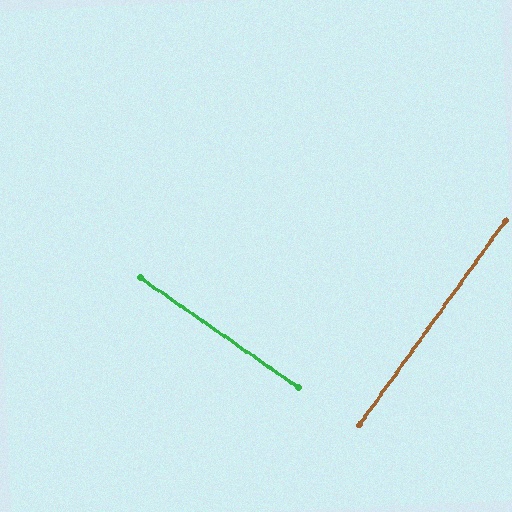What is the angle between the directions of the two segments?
Approximately 89 degrees.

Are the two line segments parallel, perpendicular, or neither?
Perpendicular — they meet at approximately 89°.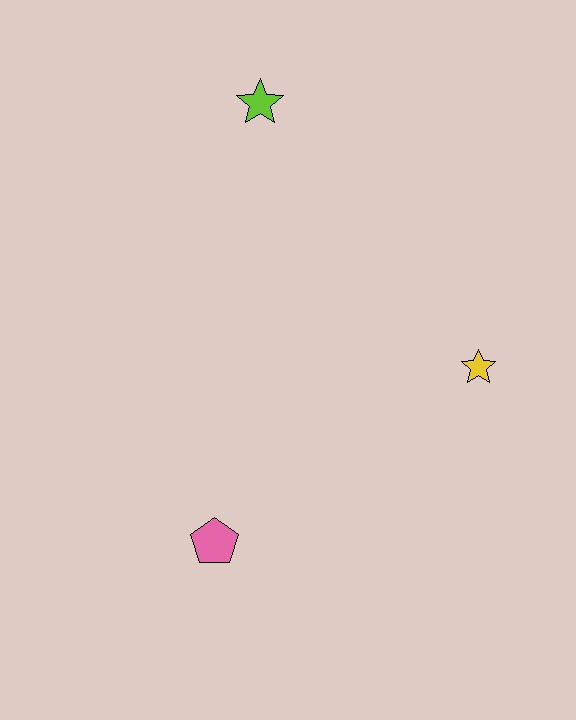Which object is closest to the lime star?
The yellow star is closest to the lime star.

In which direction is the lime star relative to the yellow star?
The lime star is above the yellow star.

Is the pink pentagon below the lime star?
Yes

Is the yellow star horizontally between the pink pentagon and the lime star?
No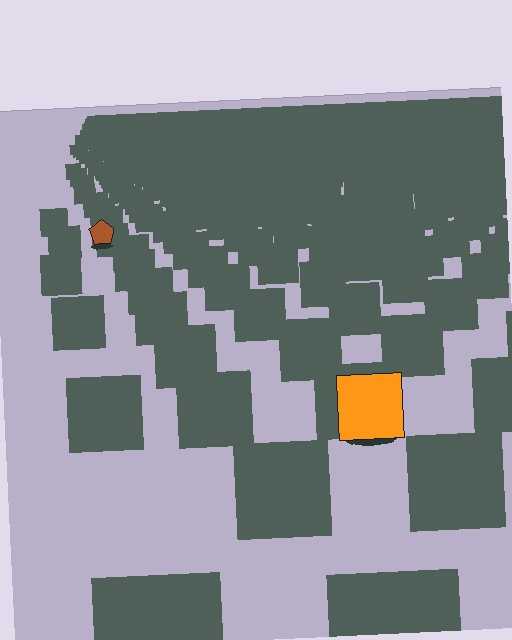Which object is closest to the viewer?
The orange square is closest. The texture marks near it are larger and more spread out.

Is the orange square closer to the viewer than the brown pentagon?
Yes. The orange square is closer — you can tell from the texture gradient: the ground texture is coarser near it.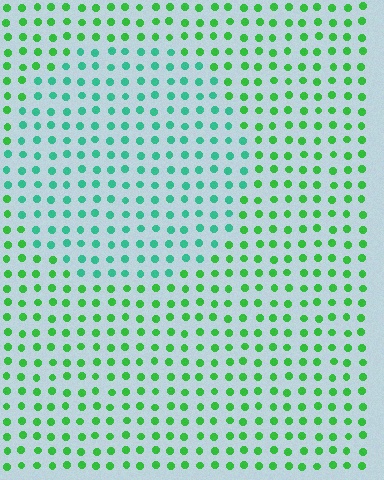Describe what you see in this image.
The image is filled with small green elements in a uniform arrangement. A circle-shaped region is visible where the elements are tinted to a slightly different hue, forming a subtle color boundary.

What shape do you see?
I see a circle.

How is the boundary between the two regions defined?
The boundary is defined purely by a slight shift in hue (about 36 degrees). Spacing, size, and orientation are identical on both sides.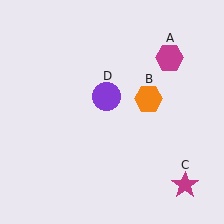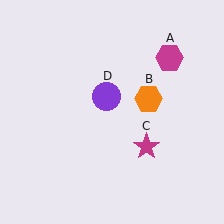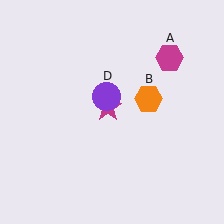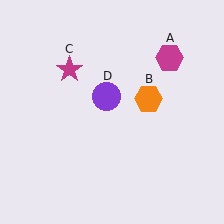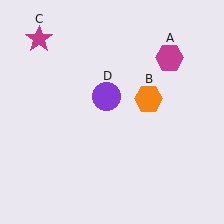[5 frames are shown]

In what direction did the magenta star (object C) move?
The magenta star (object C) moved up and to the left.